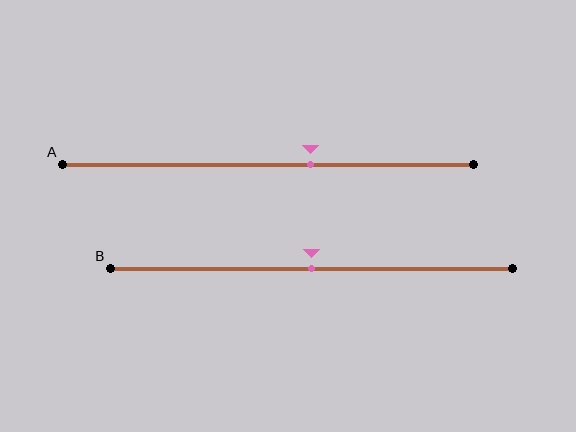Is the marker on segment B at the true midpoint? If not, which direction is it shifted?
Yes, the marker on segment B is at the true midpoint.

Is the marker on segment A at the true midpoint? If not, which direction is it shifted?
No, the marker on segment A is shifted to the right by about 10% of the segment length.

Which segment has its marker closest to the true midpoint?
Segment B has its marker closest to the true midpoint.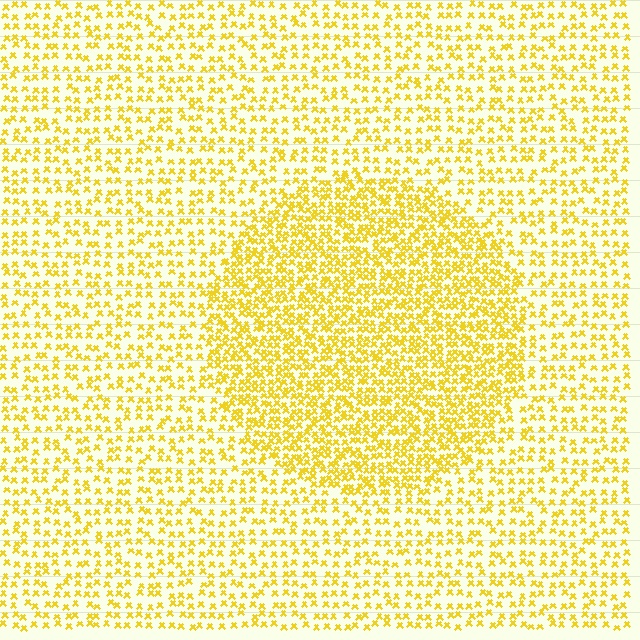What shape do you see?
I see a circle.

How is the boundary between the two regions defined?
The boundary is defined by a change in element density (approximately 1.9x ratio). All elements are the same color, size, and shape.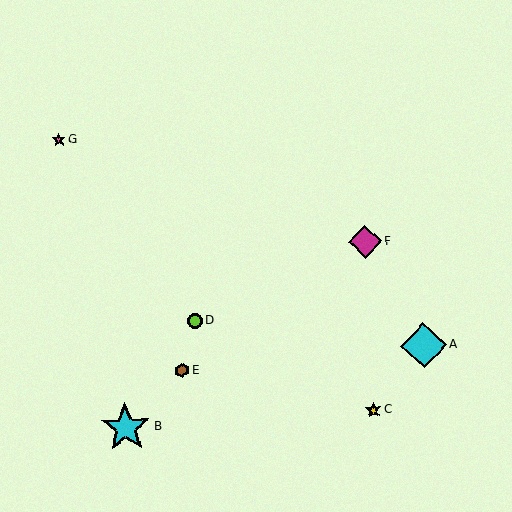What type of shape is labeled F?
Shape F is a magenta diamond.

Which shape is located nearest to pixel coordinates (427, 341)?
The cyan diamond (labeled A) at (424, 345) is nearest to that location.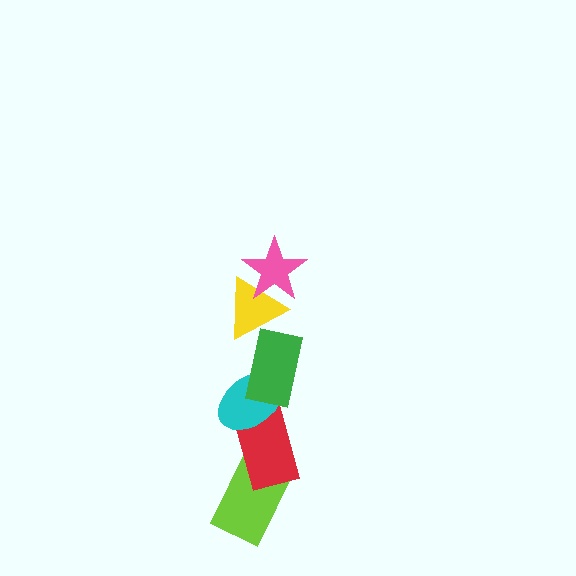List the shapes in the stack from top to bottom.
From top to bottom: the pink star, the yellow triangle, the green rectangle, the cyan ellipse, the red rectangle, the lime rectangle.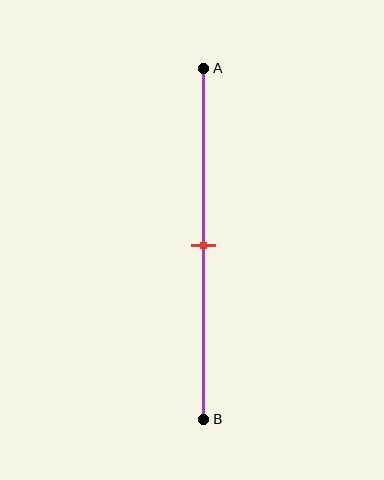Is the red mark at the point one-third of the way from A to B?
No, the mark is at about 50% from A, not at the 33% one-third point.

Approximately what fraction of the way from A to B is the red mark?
The red mark is approximately 50% of the way from A to B.